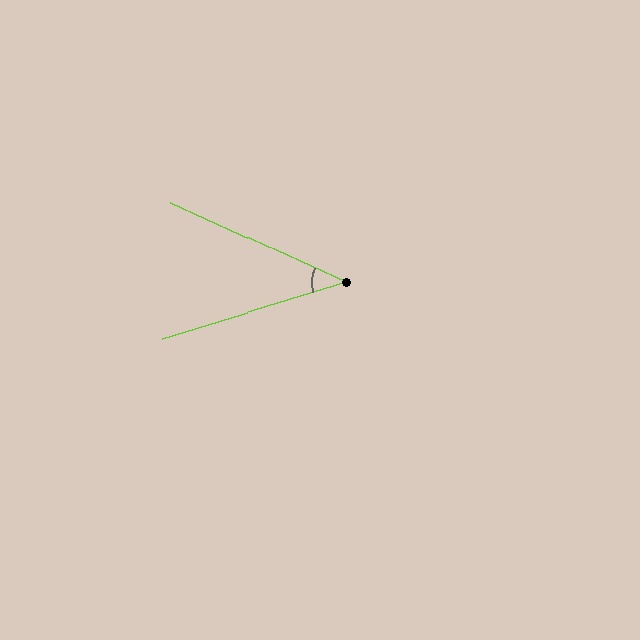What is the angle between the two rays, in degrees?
Approximately 41 degrees.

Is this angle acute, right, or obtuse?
It is acute.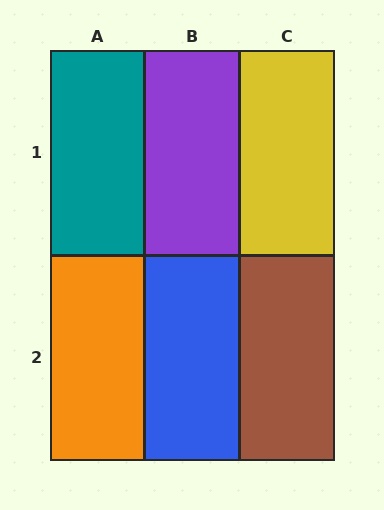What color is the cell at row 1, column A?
Teal.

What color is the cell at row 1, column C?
Yellow.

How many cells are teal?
1 cell is teal.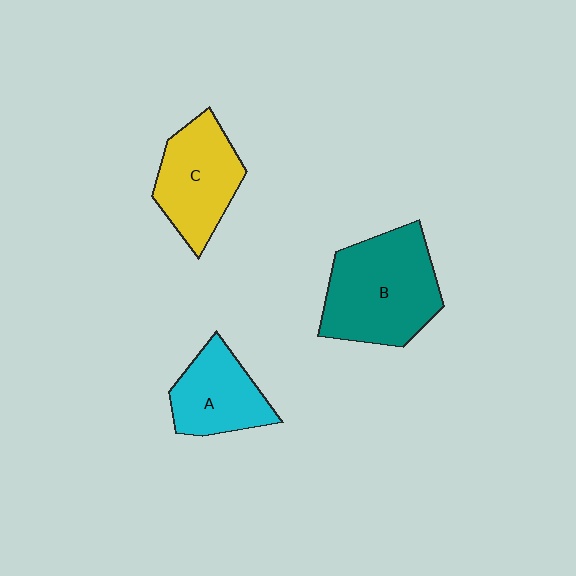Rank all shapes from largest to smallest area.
From largest to smallest: B (teal), C (yellow), A (cyan).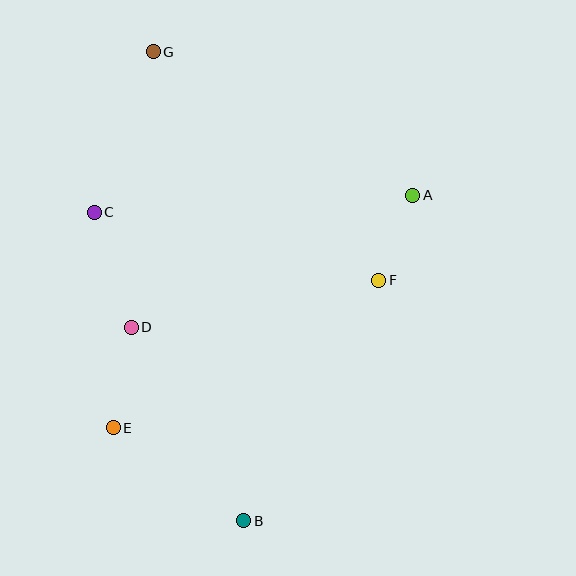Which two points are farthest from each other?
Points B and G are farthest from each other.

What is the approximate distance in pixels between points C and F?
The distance between C and F is approximately 292 pixels.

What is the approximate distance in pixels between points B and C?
The distance between B and C is approximately 343 pixels.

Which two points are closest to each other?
Points A and F are closest to each other.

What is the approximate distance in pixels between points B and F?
The distance between B and F is approximately 276 pixels.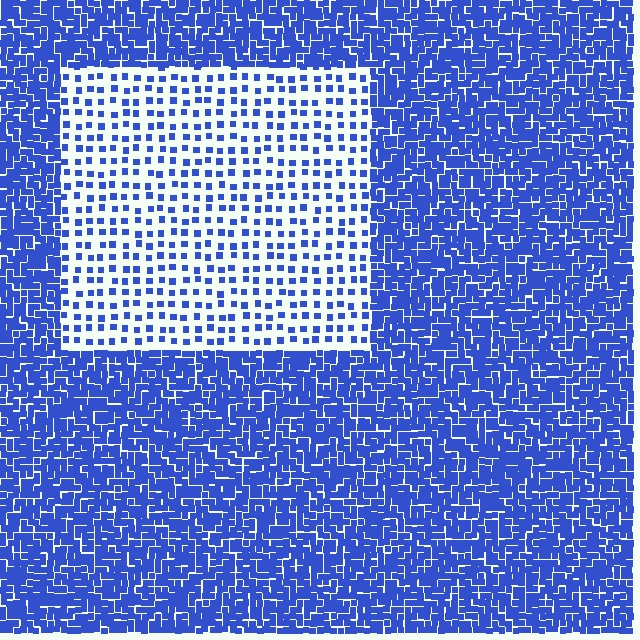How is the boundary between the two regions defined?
The boundary is defined by a change in element density (approximately 3.1x ratio). All elements are the same color, size, and shape.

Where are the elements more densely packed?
The elements are more densely packed outside the rectangle boundary.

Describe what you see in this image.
The image contains small blue elements arranged at two different densities. A rectangle-shaped region is visible where the elements are less densely packed than the surrounding area.